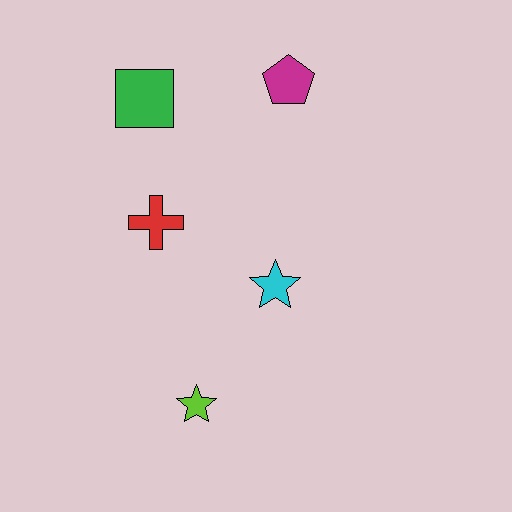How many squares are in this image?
There is 1 square.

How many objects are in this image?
There are 5 objects.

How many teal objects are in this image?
There are no teal objects.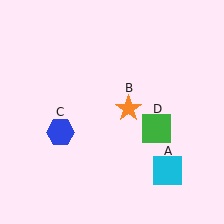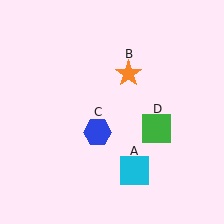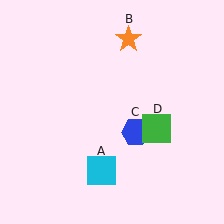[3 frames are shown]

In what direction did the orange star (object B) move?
The orange star (object B) moved up.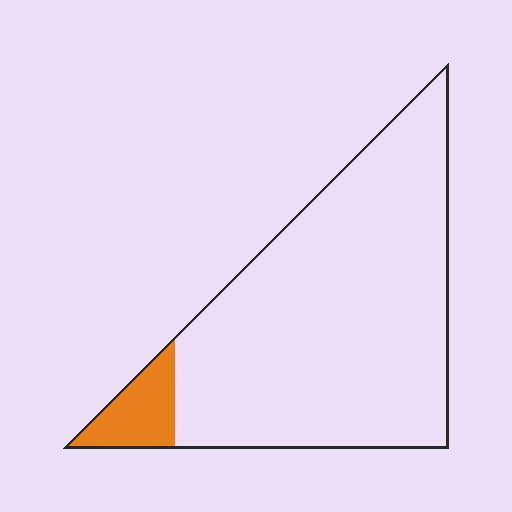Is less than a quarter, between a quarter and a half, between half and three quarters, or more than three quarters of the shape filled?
Less than a quarter.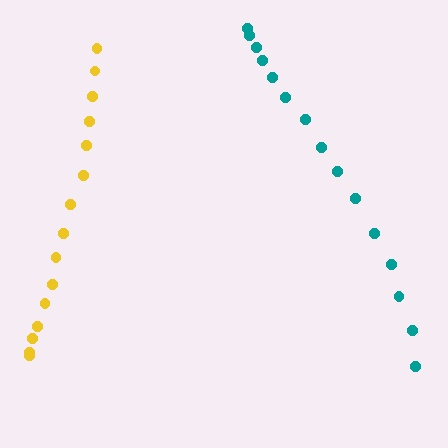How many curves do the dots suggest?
There are 2 distinct paths.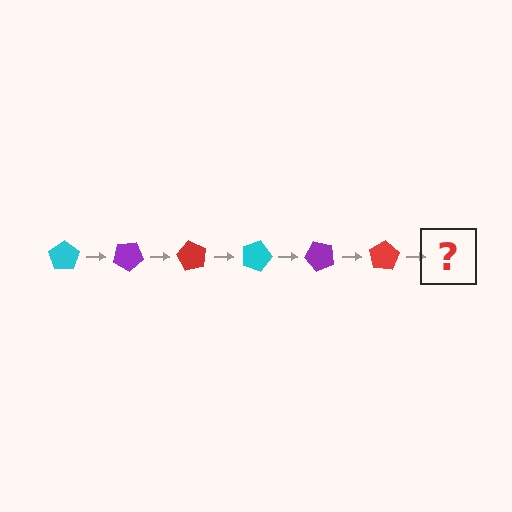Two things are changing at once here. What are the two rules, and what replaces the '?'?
The two rules are that it rotates 30 degrees each step and the color cycles through cyan, purple, and red. The '?' should be a cyan pentagon, rotated 180 degrees from the start.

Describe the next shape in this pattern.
It should be a cyan pentagon, rotated 180 degrees from the start.